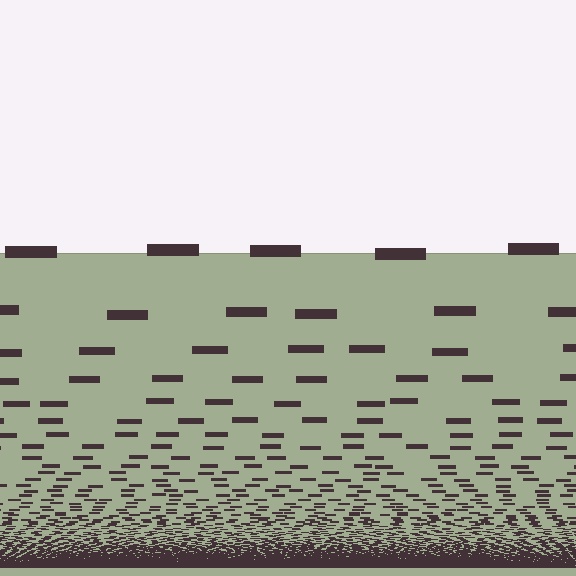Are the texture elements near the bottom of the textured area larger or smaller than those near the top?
Smaller. The gradient is inverted — elements near the bottom are smaller and denser.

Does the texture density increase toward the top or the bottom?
Density increases toward the bottom.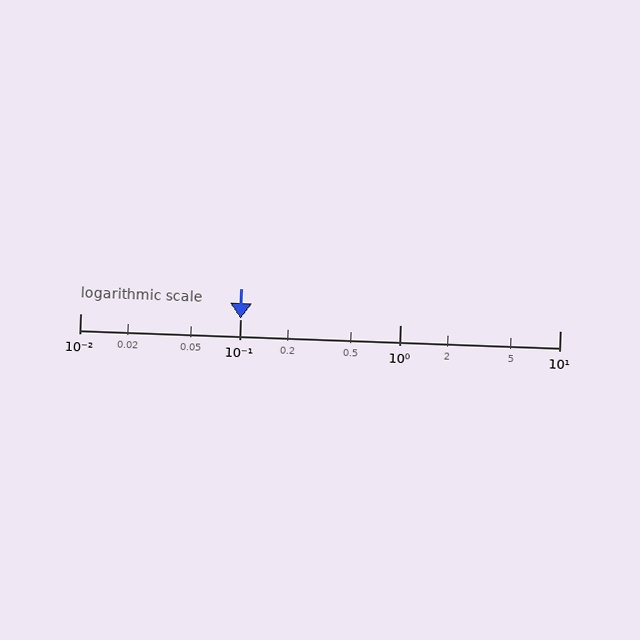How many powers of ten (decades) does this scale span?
The scale spans 3 decades, from 0.01 to 10.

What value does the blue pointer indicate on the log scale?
The pointer indicates approximately 0.1.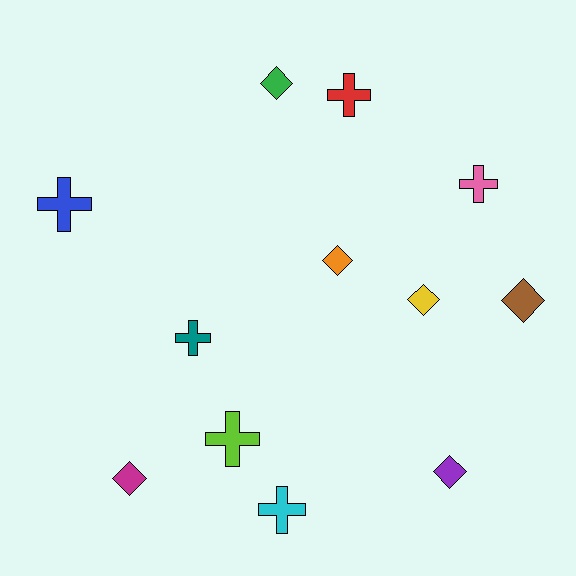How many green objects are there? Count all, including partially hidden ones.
There is 1 green object.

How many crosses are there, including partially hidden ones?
There are 6 crosses.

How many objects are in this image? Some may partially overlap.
There are 12 objects.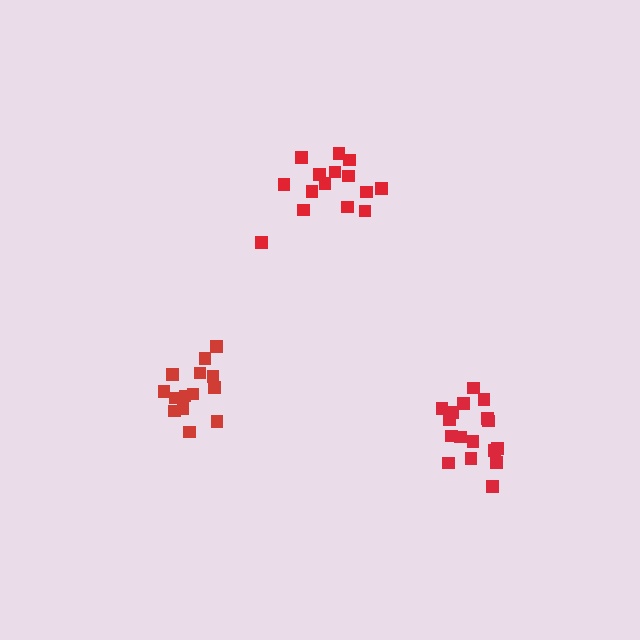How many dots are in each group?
Group 1: 15 dots, Group 2: 17 dots, Group 3: 14 dots (46 total).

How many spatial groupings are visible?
There are 3 spatial groupings.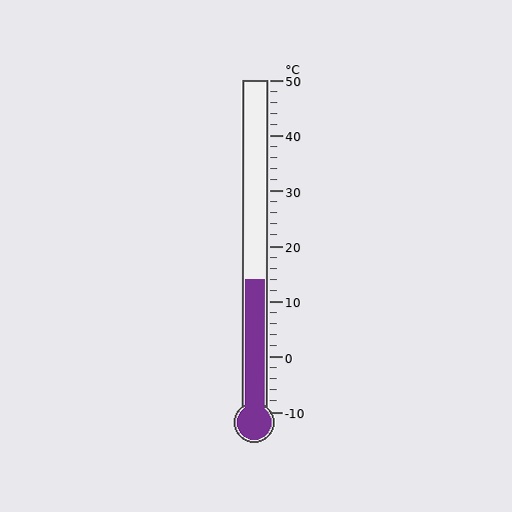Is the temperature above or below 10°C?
The temperature is above 10°C.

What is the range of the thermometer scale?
The thermometer scale ranges from -10°C to 50°C.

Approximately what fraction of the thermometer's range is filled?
The thermometer is filled to approximately 40% of its range.